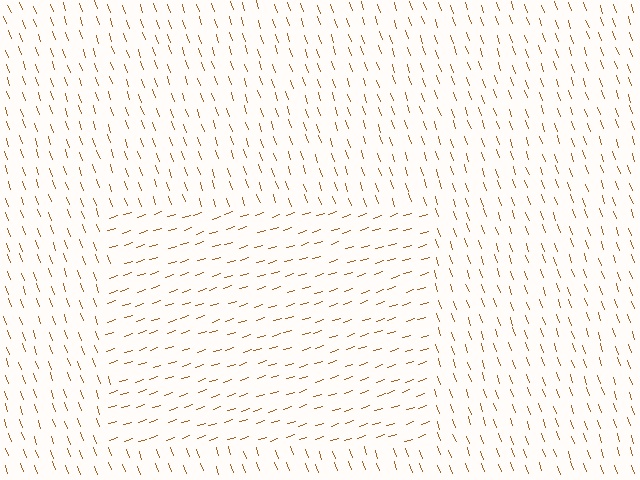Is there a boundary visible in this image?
Yes, there is a texture boundary formed by a change in line orientation.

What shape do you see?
I see a rectangle.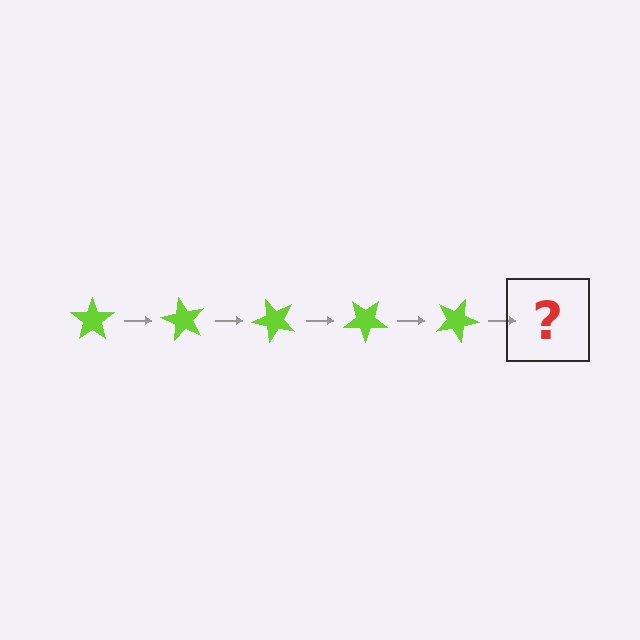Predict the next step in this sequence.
The next step is a lime star rotated 300 degrees.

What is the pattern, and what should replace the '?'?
The pattern is that the star rotates 60 degrees each step. The '?' should be a lime star rotated 300 degrees.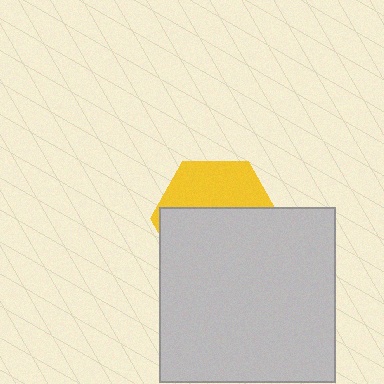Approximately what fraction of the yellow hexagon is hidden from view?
Roughly 61% of the yellow hexagon is hidden behind the light gray square.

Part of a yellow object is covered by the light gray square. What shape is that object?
It is a hexagon.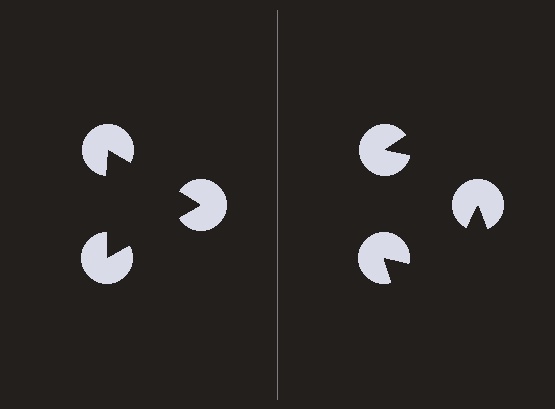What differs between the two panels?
The pac-man discs are positioned identically on both sides; only the wedge orientations differ. On the left they align to a triangle; on the right they are misaligned.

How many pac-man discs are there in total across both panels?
6 — 3 on each side.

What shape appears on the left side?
An illusory triangle.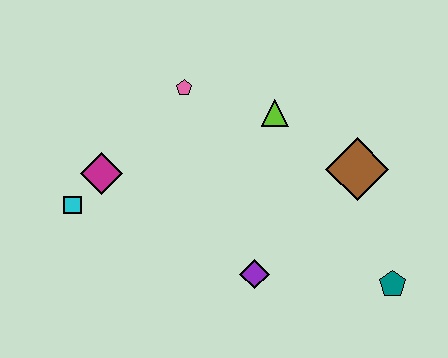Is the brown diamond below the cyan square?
No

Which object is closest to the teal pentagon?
The brown diamond is closest to the teal pentagon.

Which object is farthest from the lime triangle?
The cyan square is farthest from the lime triangle.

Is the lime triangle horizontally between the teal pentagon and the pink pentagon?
Yes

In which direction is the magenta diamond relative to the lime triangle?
The magenta diamond is to the left of the lime triangle.